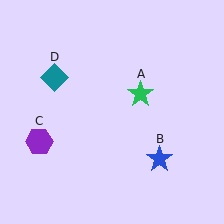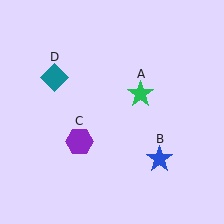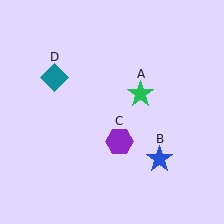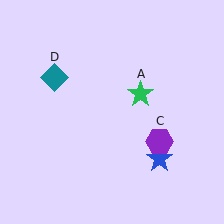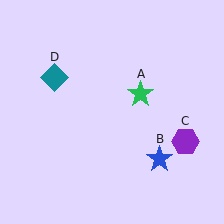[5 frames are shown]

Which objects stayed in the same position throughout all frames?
Green star (object A) and blue star (object B) and teal diamond (object D) remained stationary.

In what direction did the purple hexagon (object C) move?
The purple hexagon (object C) moved right.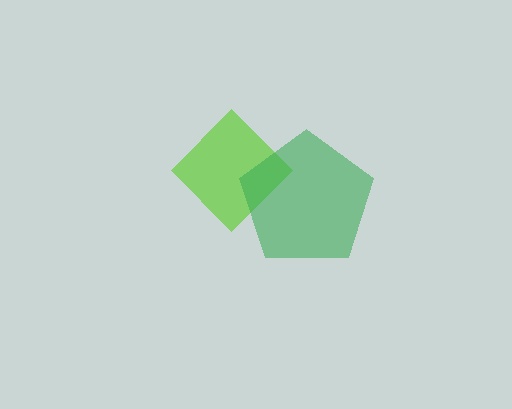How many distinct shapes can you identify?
There are 2 distinct shapes: a lime diamond, a green pentagon.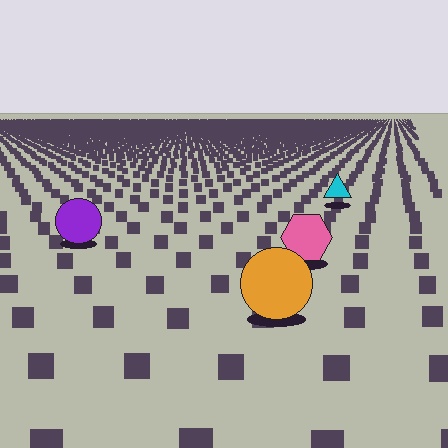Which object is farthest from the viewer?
The cyan triangle is farthest from the viewer. It appears smaller and the ground texture around it is denser.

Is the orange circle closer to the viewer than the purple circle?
Yes. The orange circle is closer — you can tell from the texture gradient: the ground texture is coarser near it.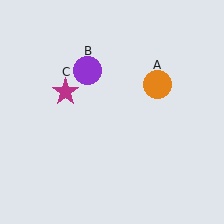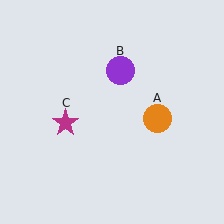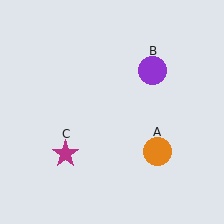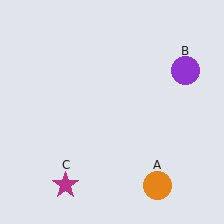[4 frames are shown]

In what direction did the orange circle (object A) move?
The orange circle (object A) moved down.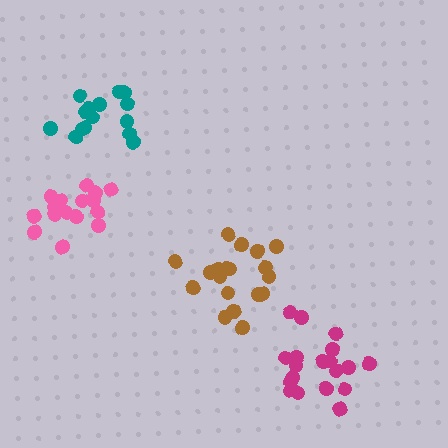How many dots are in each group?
Group 1: 16 dots, Group 2: 19 dots, Group 3: 15 dots, Group 4: 19 dots (69 total).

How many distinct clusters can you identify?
There are 4 distinct clusters.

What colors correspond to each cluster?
The clusters are colored: pink, brown, teal, magenta.